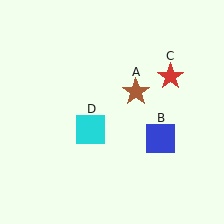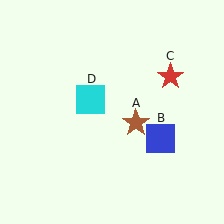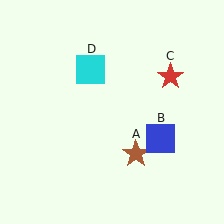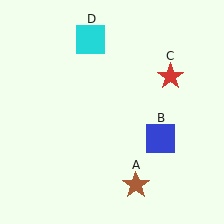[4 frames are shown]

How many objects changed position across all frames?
2 objects changed position: brown star (object A), cyan square (object D).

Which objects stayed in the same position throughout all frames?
Blue square (object B) and red star (object C) remained stationary.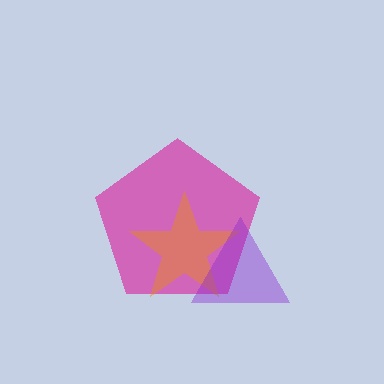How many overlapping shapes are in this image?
There are 3 overlapping shapes in the image.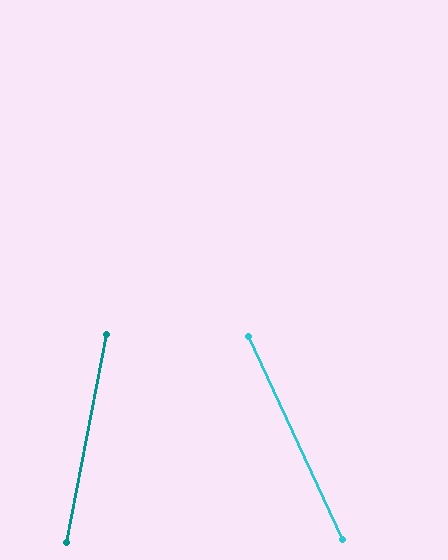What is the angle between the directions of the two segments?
Approximately 36 degrees.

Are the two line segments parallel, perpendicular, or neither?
Neither parallel nor perpendicular — they differ by about 36°.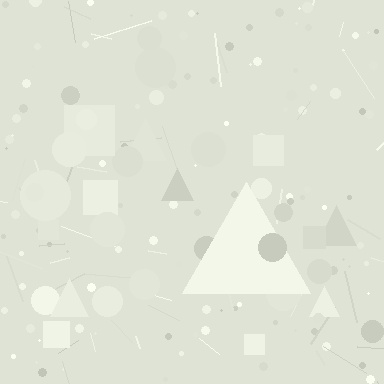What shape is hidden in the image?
A triangle is hidden in the image.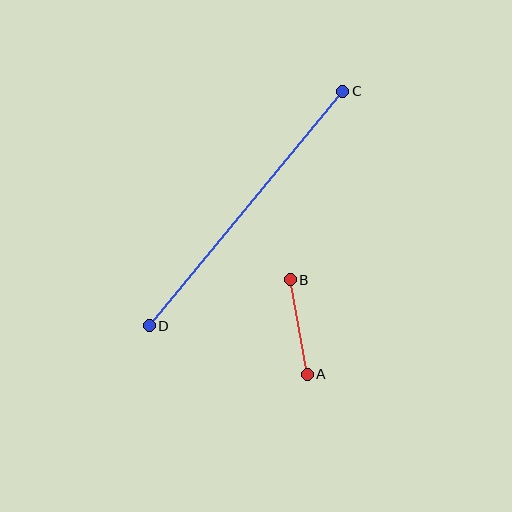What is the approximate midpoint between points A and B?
The midpoint is at approximately (299, 327) pixels.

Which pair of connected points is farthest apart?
Points C and D are farthest apart.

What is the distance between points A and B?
The distance is approximately 96 pixels.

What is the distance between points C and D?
The distance is approximately 304 pixels.